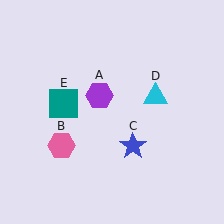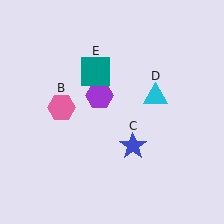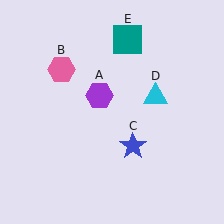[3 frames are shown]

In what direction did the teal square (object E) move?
The teal square (object E) moved up and to the right.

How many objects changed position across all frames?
2 objects changed position: pink hexagon (object B), teal square (object E).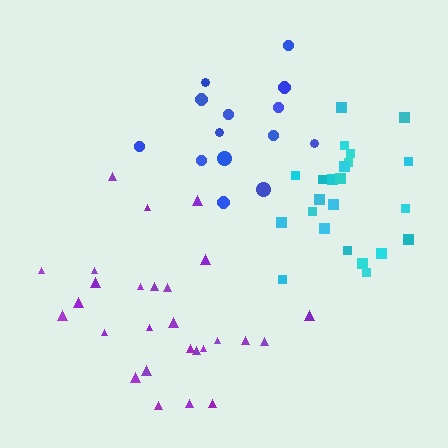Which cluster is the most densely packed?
Cyan.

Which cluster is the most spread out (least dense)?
Blue.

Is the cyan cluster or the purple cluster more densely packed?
Cyan.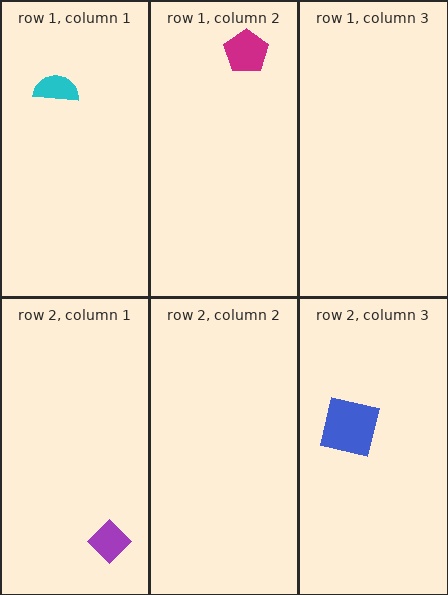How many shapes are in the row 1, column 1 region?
1.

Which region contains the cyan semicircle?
The row 1, column 1 region.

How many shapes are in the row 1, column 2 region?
1.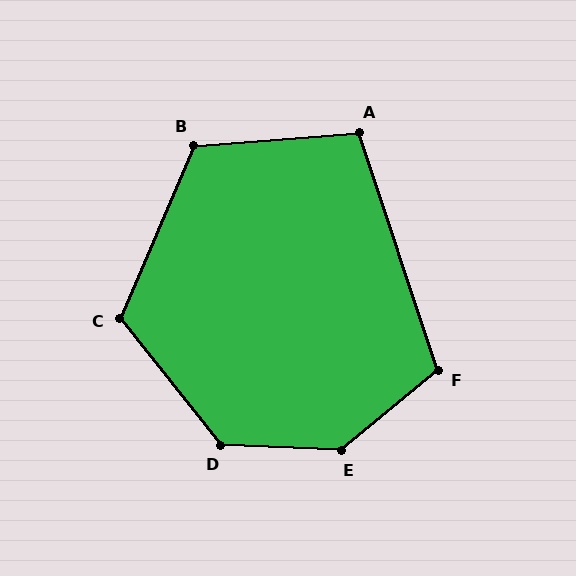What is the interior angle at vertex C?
Approximately 118 degrees (obtuse).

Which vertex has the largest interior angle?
E, at approximately 138 degrees.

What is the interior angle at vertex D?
Approximately 131 degrees (obtuse).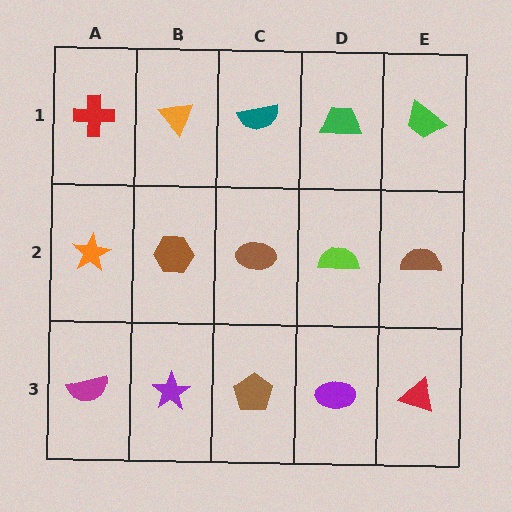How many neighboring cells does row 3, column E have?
2.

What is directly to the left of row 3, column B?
A magenta semicircle.